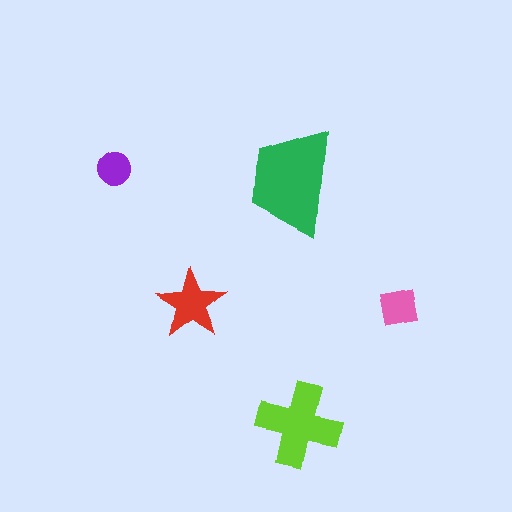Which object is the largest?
The green trapezoid.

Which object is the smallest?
The purple circle.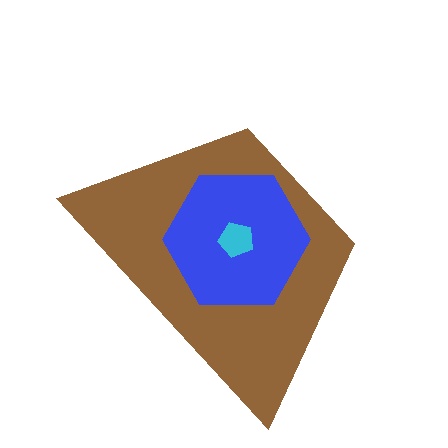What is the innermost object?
The cyan pentagon.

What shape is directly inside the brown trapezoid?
The blue hexagon.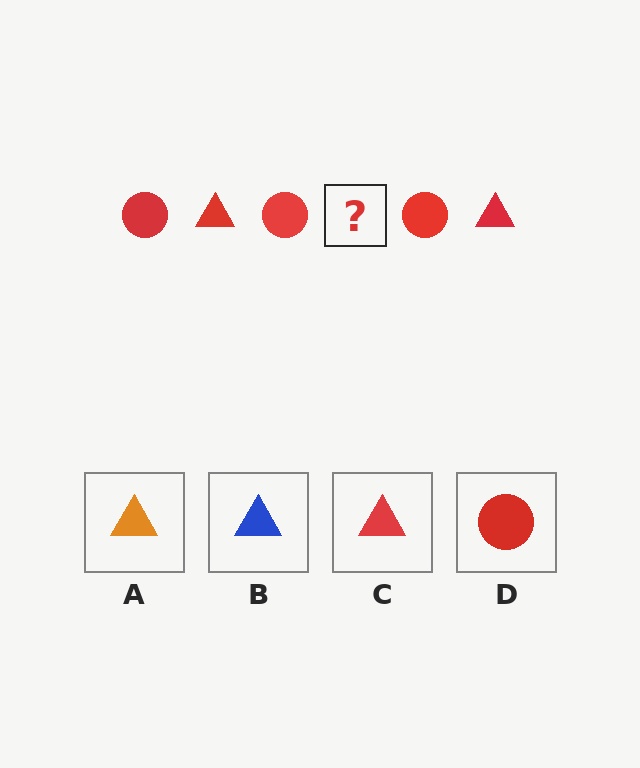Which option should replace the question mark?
Option C.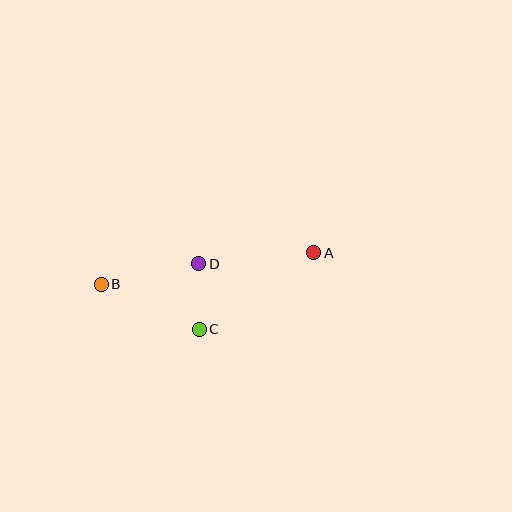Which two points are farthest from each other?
Points A and B are farthest from each other.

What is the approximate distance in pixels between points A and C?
The distance between A and C is approximately 138 pixels.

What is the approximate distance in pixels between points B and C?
The distance between B and C is approximately 108 pixels.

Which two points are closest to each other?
Points C and D are closest to each other.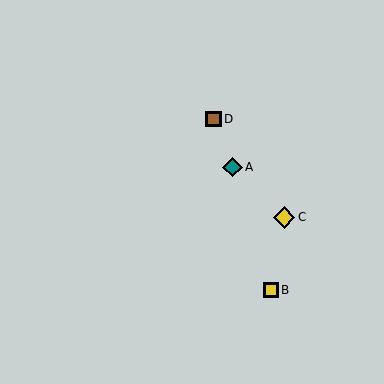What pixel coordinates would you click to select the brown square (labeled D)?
Click at (214, 119) to select the brown square D.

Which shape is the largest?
The yellow diamond (labeled C) is the largest.